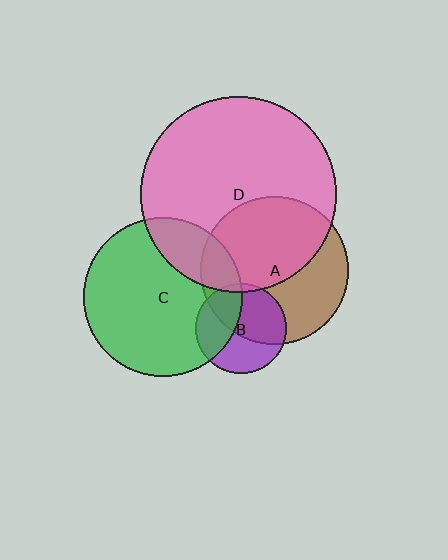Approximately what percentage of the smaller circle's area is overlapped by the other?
Approximately 20%.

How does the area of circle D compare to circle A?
Approximately 1.7 times.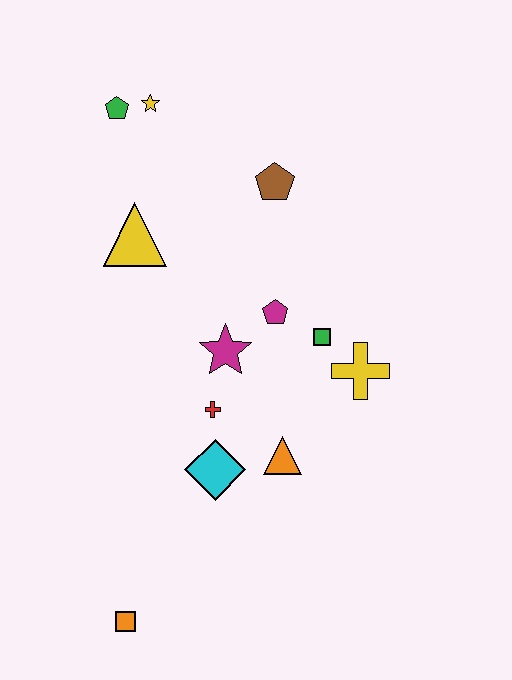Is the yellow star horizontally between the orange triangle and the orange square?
Yes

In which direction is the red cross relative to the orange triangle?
The red cross is to the left of the orange triangle.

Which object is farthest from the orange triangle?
The green pentagon is farthest from the orange triangle.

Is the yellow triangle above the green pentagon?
No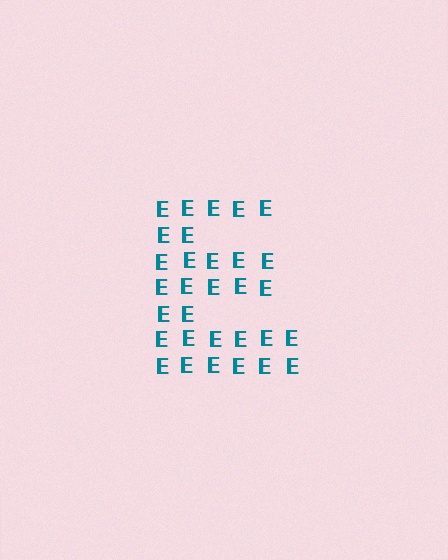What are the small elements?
The small elements are letter E's.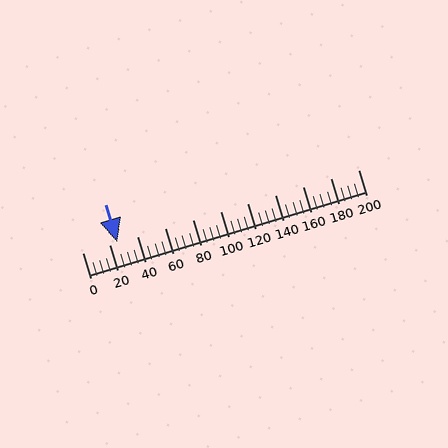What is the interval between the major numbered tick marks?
The major tick marks are spaced 20 units apart.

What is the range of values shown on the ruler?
The ruler shows values from 0 to 200.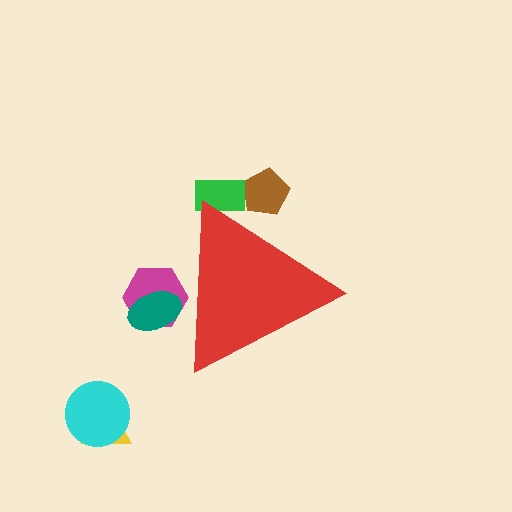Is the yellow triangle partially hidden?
No, the yellow triangle is fully visible.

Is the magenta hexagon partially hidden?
Yes, the magenta hexagon is partially hidden behind the red triangle.